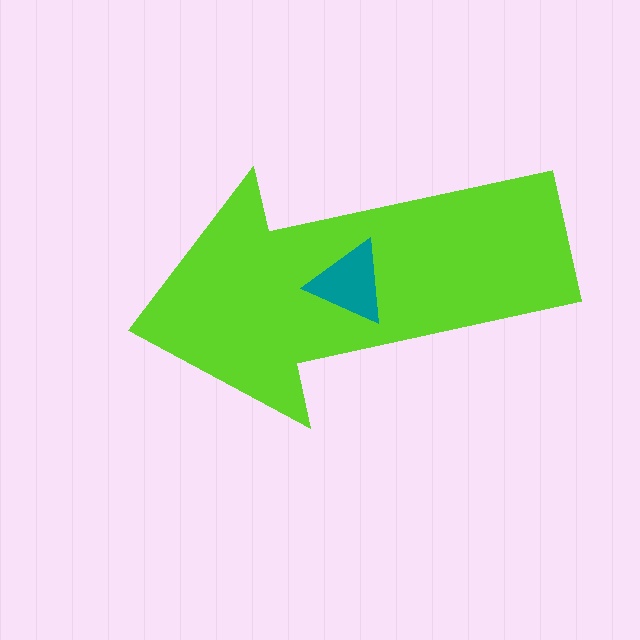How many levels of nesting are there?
2.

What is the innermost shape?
The teal triangle.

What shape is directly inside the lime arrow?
The teal triangle.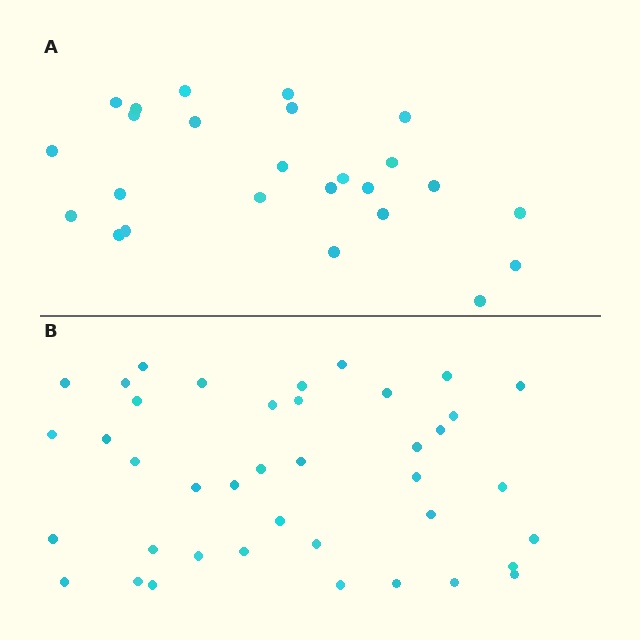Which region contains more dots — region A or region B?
Region B (the bottom region) has more dots.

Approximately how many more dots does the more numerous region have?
Region B has approximately 15 more dots than region A.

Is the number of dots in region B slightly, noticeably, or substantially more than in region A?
Region B has substantially more. The ratio is roughly 1.6 to 1.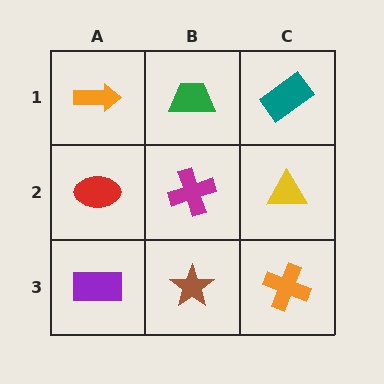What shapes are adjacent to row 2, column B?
A green trapezoid (row 1, column B), a brown star (row 3, column B), a red ellipse (row 2, column A), a yellow triangle (row 2, column C).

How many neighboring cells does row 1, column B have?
3.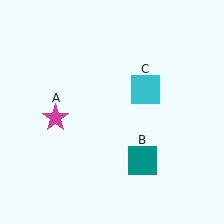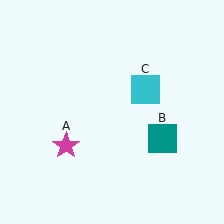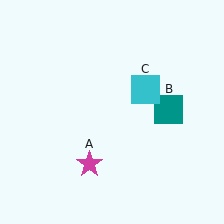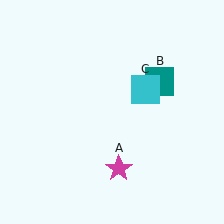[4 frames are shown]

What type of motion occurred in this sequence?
The magenta star (object A), teal square (object B) rotated counterclockwise around the center of the scene.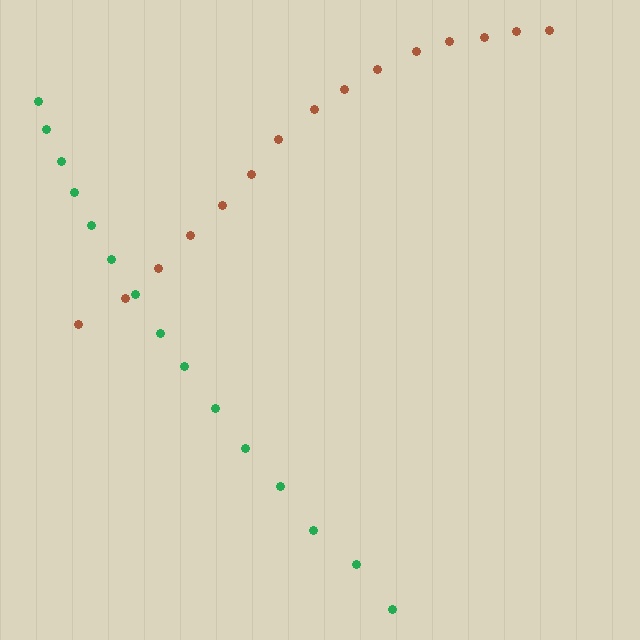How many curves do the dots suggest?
There are 2 distinct paths.